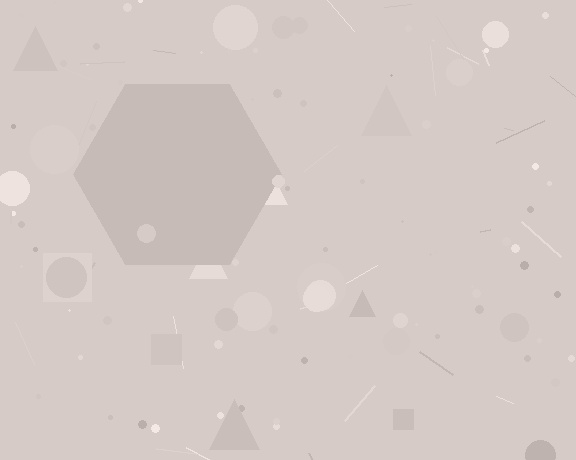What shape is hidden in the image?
A hexagon is hidden in the image.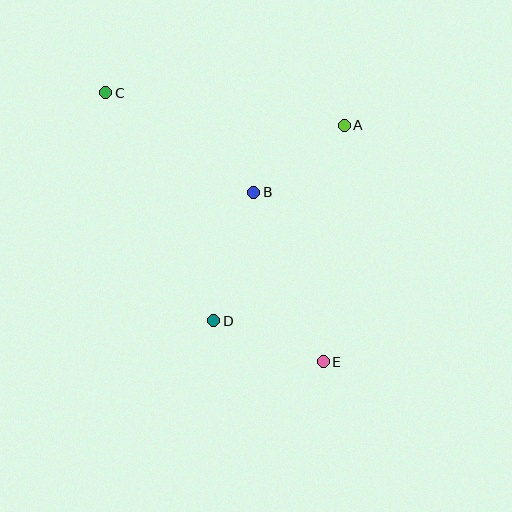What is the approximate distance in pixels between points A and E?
The distance between A and E is approximately 237 pixels.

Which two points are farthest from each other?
Points C and E are farthest from each other.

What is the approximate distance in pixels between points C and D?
The distance between C and D is approximately 252 pixels.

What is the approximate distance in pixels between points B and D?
The distance between B and D is approximately 135 pixels.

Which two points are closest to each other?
Points A and B are closest to each other.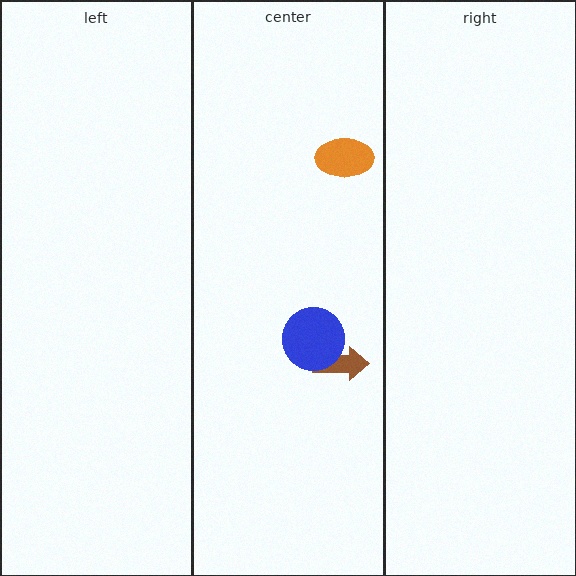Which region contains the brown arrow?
The center region.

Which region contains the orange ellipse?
The center region.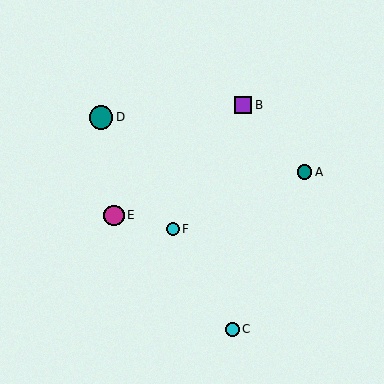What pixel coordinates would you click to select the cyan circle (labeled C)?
Click at (232, 329) to select the cyan circle C.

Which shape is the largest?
The teal circle (labeled D) is the largest.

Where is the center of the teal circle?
The center of the teal circle is at (304, 172).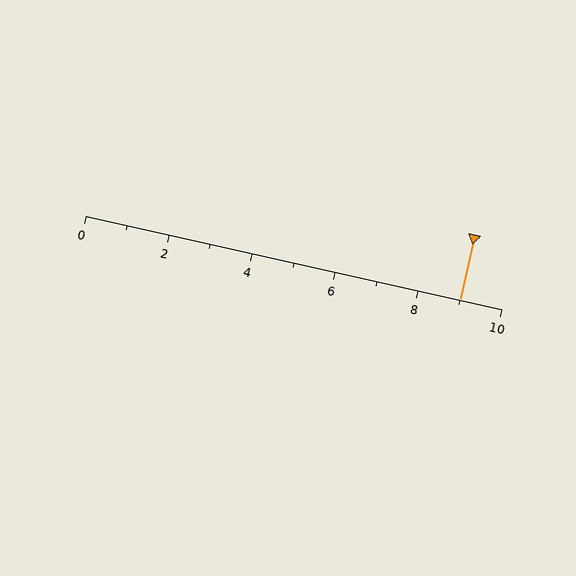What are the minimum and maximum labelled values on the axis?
The axis runs from 0 to 10.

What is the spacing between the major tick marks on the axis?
The major ticks are spaced 2 apart.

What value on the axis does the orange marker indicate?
The marker indicates approximately 9.